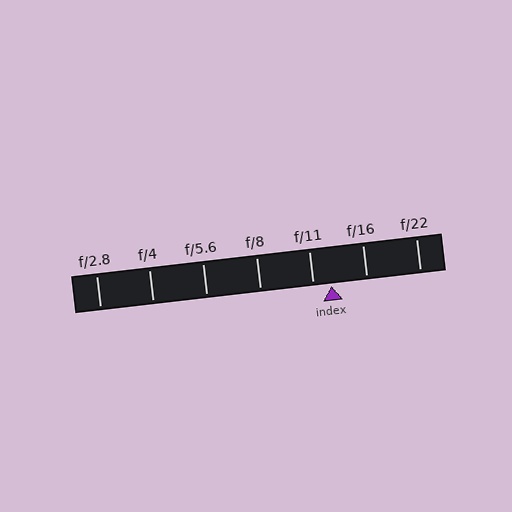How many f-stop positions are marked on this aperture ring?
There are 7 f-stop positions marked.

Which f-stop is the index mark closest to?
The index mark is closest to f/11.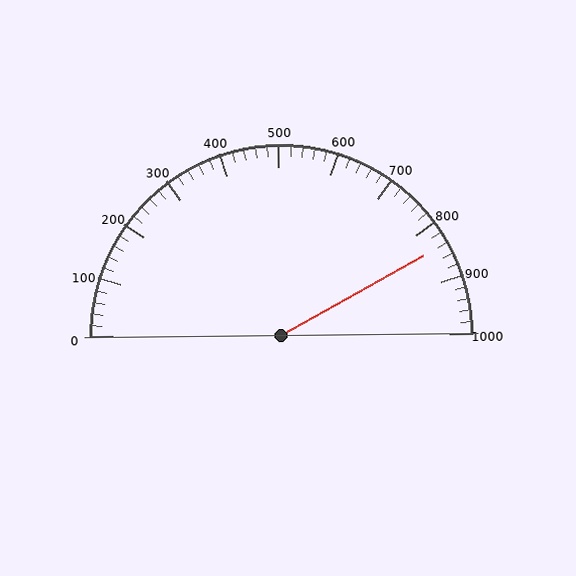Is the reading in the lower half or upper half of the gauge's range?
The reading is in the upper half of the range (0 to 1000).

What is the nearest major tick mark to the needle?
The nearest major tick mark is 800.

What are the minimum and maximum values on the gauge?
The gauge ranges from 0 to 1000.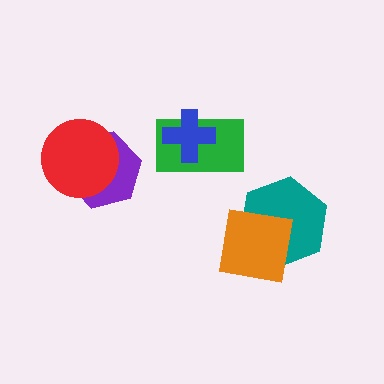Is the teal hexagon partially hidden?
Yes, it is partially covered by another shape.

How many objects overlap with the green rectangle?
1 object overlaps with the green rectangle.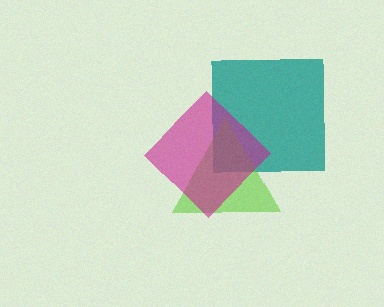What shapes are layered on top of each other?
The layered shapes are: a teal square, a lime triangle, a magenta diamond.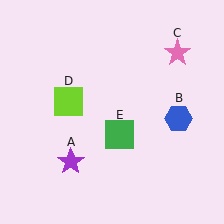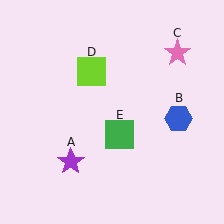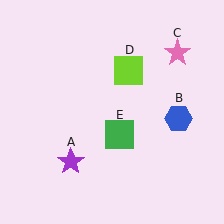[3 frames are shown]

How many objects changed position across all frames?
1 object changed position: lime square (object D).